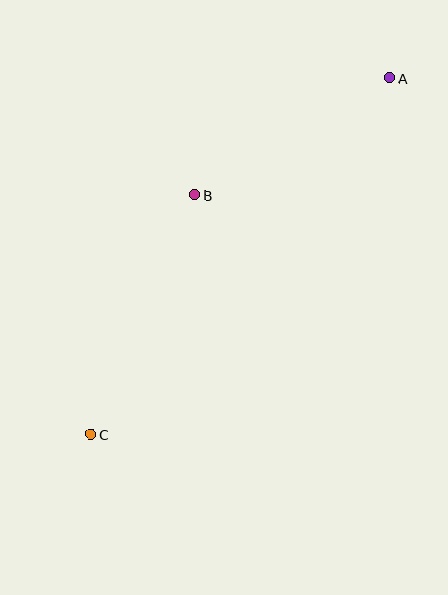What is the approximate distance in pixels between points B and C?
The distance between B and C is approximately 260 pixels.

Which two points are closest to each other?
Points A and B are closest to each other.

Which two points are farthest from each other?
Points A and C are farthest from each other.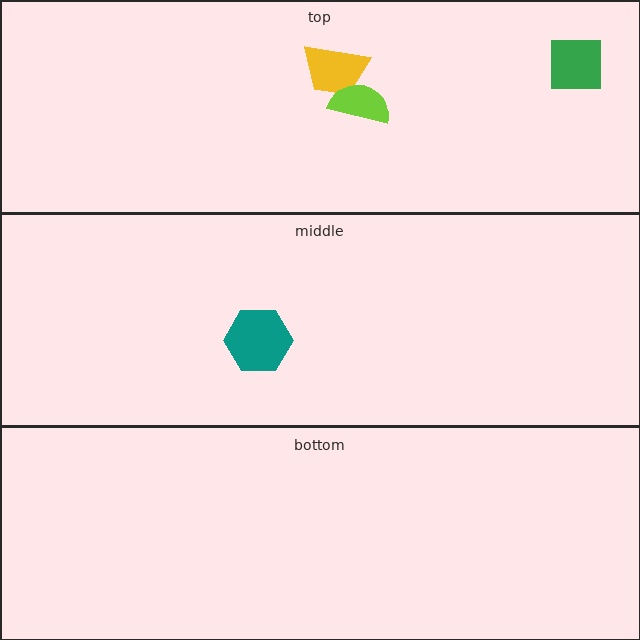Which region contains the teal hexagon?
The middle region.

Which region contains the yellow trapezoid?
The top region.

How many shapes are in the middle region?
1.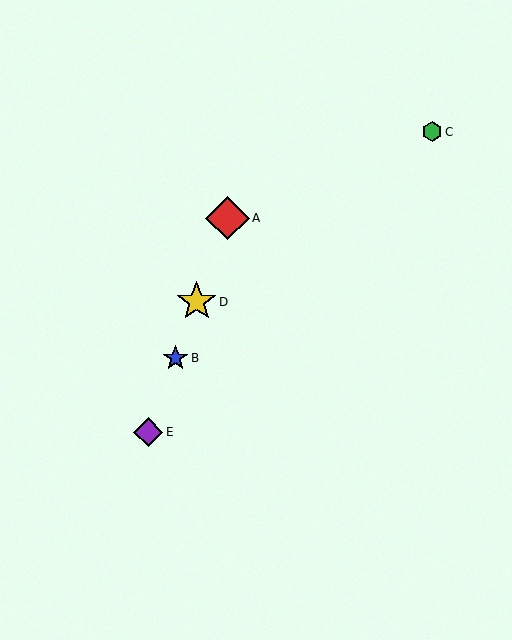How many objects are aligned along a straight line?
4 objects (A, B, D, E) are aligned along a straight line.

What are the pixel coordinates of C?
Object C is at (432, 132).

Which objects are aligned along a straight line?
Objects A, B, D, E are aligned along a straight line.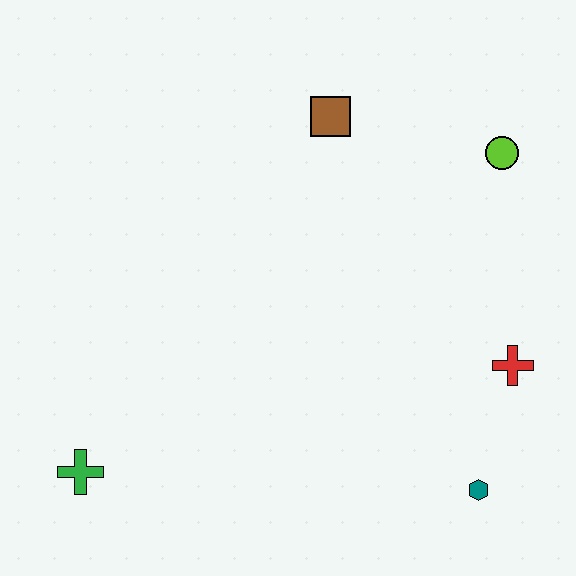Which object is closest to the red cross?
The teal hexagon is closest to the red cross.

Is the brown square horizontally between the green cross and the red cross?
Yes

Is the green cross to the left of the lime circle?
Yes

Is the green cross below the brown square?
Yes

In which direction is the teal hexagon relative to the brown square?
The teal hexagon is below the brown square.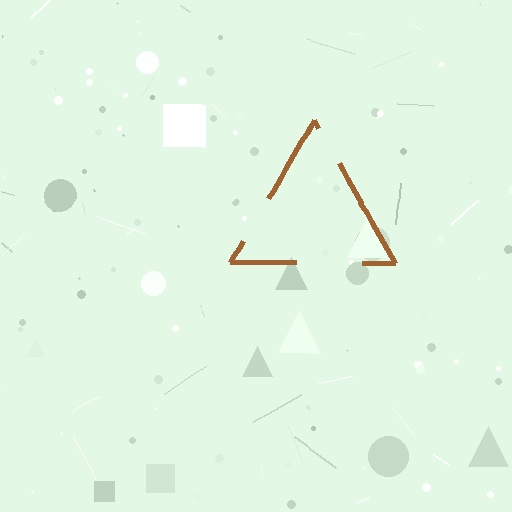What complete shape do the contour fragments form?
The contour fragments form a triangle.